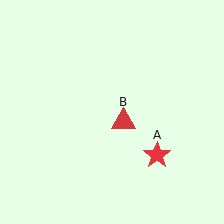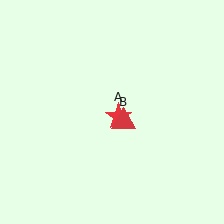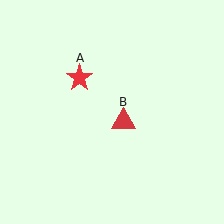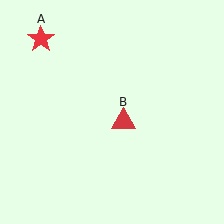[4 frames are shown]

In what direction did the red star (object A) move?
The red star (object A) moved up and to the left.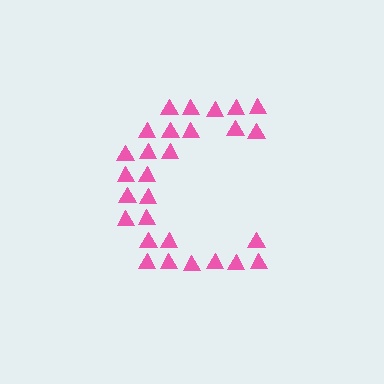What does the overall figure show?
The overall figure shows the letter C.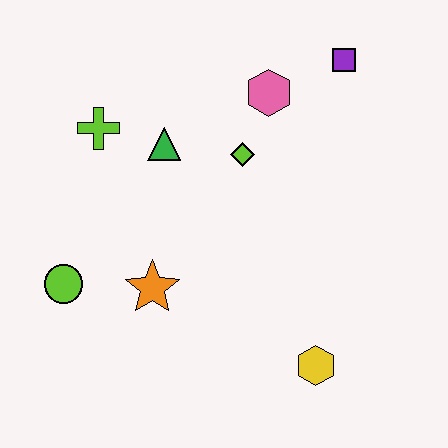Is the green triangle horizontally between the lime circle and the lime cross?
No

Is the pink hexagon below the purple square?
Yes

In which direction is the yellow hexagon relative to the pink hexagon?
The yellow hexagon is below the pink hexagon.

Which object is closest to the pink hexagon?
The lime diamond is closest to the pink hexagon.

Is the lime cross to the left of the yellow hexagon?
Yes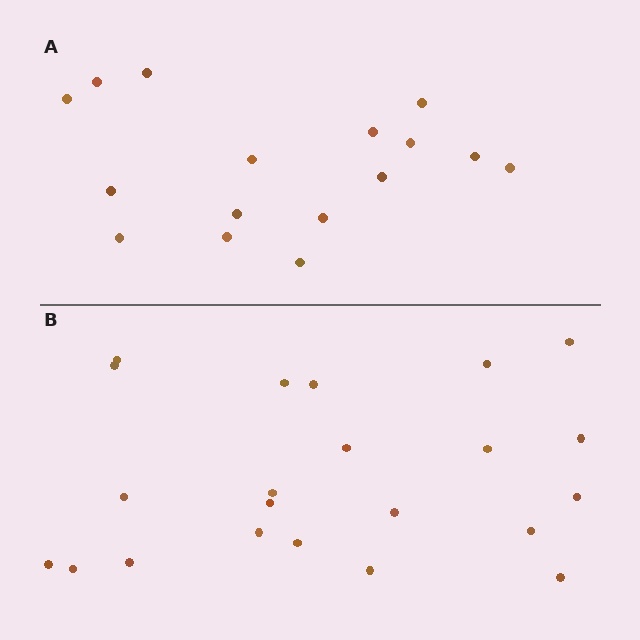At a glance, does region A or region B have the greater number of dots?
Region B (the bottom region) has more dots.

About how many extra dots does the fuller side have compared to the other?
Region B has about 6 more dots than region A.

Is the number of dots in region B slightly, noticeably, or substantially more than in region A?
Region B has noticeably more, but not dramatically so. The ratio is roughly 1.4 to 1.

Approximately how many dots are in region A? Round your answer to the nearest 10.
About 20 dots. (The exact count is 16, which rounds to 20.)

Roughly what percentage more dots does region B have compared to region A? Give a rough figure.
About 40% more.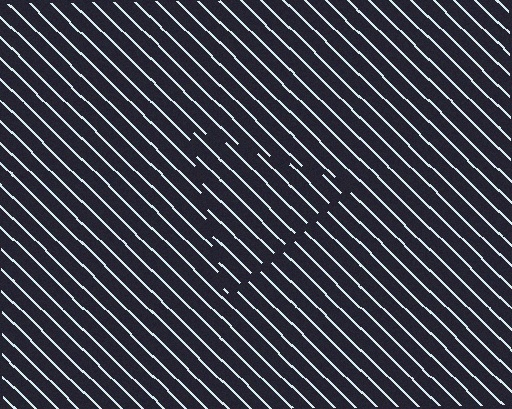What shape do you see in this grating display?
An illusory triangle. The interior of the shape contains the same grating, shifted by half a period — the contour is defined by the phase discontinuity where line-ends from the inner and outer gratings abut.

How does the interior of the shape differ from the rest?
The interior of the shape contains the same grating, shifted by half a period — the contour is defined by the phase discontinuity where line-ends from the inner and outer gratings abut.